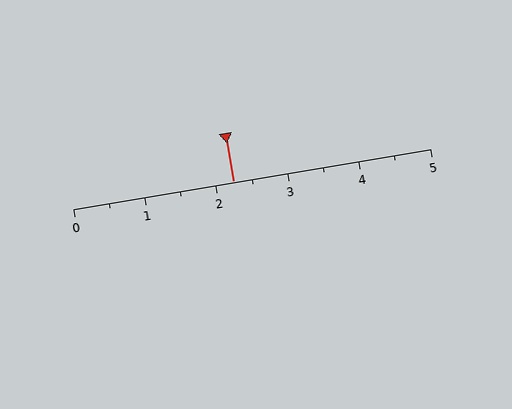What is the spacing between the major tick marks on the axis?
The major ticks are spaced 1 apart.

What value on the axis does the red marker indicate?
The marker indicates approximately 2.2.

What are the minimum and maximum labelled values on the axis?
The axis runs from 0 to 5.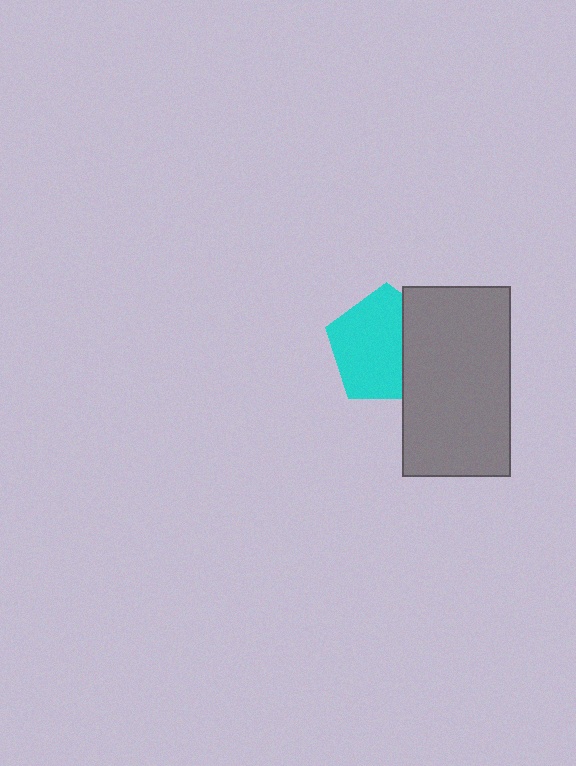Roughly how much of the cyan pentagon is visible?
Most of it is visible (roughly 67%).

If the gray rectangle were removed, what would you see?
You would see the complete cyan pentagon.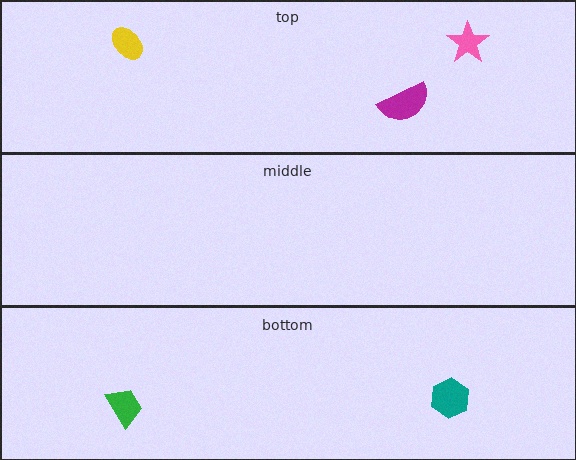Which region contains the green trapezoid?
The bottom region.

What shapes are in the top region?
The magenta semicircle, the pink star, the yellow ellipse.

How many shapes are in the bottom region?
2.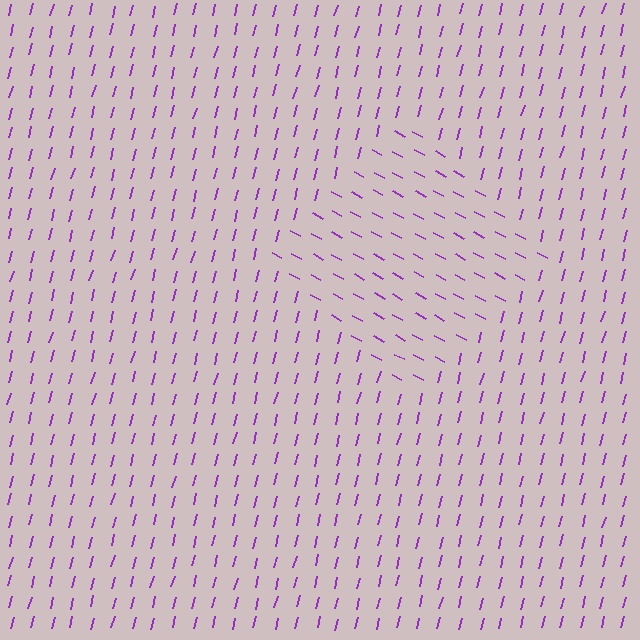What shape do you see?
I see a diamond.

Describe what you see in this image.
The image is filled with small purple line segments. A diamond region in the image has lines oriented differently from the surrounding lines, creating a visible texture boundary.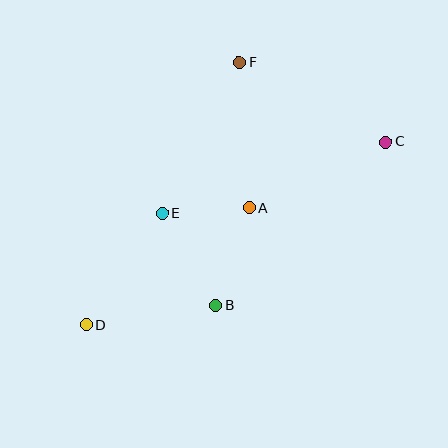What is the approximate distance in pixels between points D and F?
The distance between D and F is approximately 304 pixels.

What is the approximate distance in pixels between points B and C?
The distance between B and C is approximately 236 pixels.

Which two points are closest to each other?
Points A and E are closest to each other.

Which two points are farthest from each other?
Points C and D are farthest from each other.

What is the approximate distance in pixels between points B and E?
The distance between B and E is approximately 107 pixels.